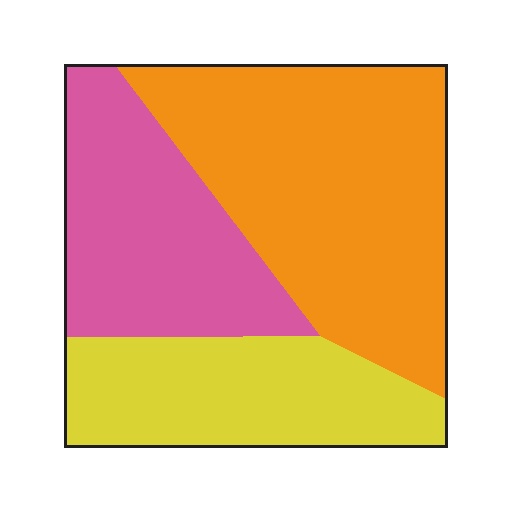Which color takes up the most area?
Orange, at roughly 45%.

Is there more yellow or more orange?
Orange.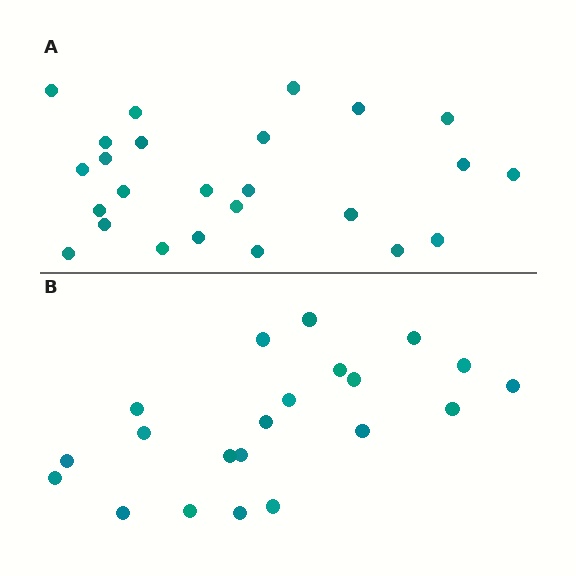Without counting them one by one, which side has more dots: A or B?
Region A (the top region) has more dots.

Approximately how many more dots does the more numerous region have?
Region A has about 4 more dots than region B.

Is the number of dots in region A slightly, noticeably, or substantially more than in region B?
Region A has only slightly more — the two regions are fairly close. The ratio is roughly 1.2 to 1.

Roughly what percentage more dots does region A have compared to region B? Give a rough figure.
About 20% more.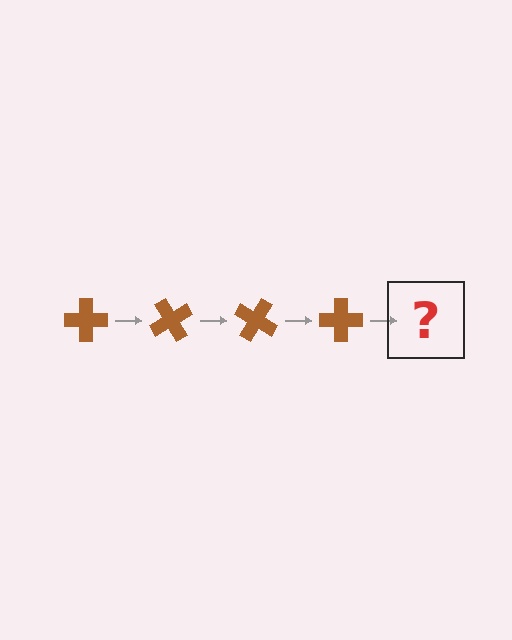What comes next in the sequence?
The next element should be a brown cross rotated 240 degrees.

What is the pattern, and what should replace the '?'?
The pattern is that the cross rotates 60 degrees each step. The '?' should be a brown cross rotated 240 degrees.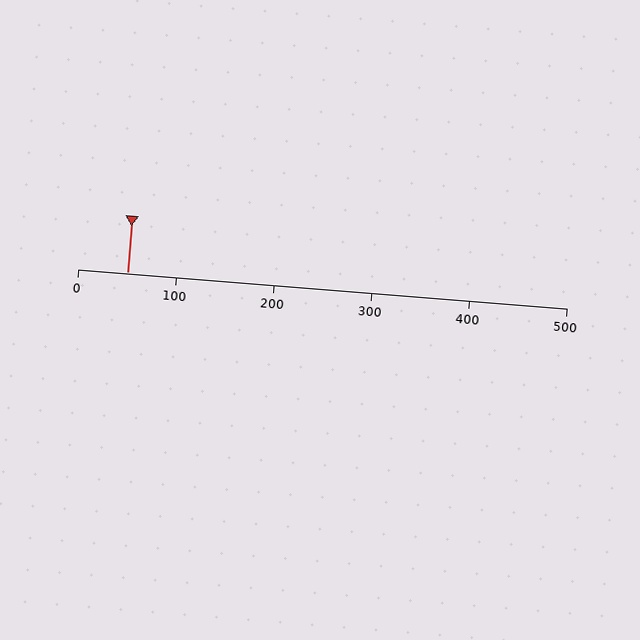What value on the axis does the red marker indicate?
The marker indicates approximately 50.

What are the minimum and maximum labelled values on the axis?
The axis runs from 0 to 500.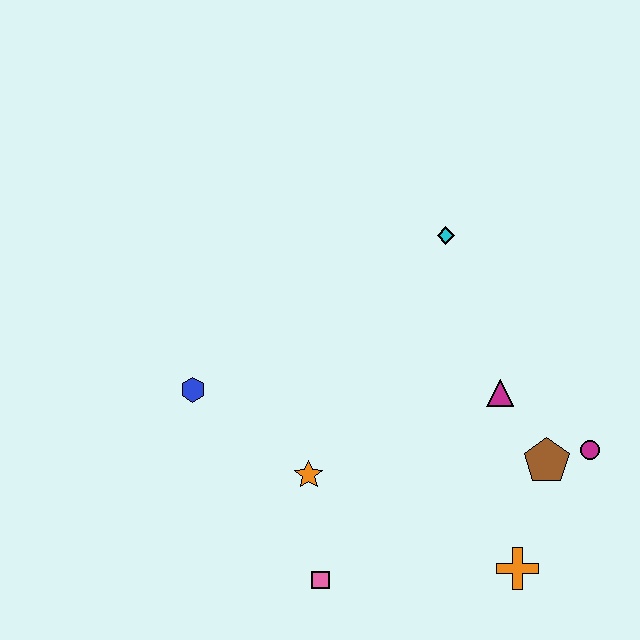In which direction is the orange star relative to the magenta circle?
The orange star is to the left of the magenta circle.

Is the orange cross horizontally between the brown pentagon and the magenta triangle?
Yes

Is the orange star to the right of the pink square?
No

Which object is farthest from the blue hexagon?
The magenta circle is farthest from the blue hexagon.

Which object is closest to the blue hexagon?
The orange star is closest to the blue hexagon.